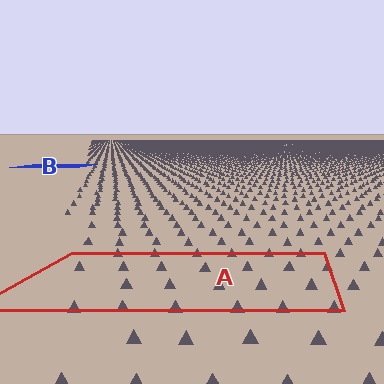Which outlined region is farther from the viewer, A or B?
Region B is farther from the viewer — the texture elements inside it appear smaller and more densely packed.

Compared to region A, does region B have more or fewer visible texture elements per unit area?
Region B has more texture elements per unit area — they are packed more densely because it is farther away.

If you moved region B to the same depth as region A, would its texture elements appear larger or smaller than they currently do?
They would appear larger. At a closer depth, the same texture elements are projected at a bigger on-screen size.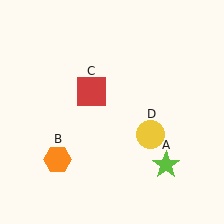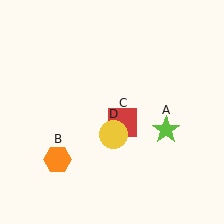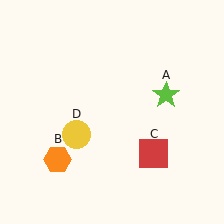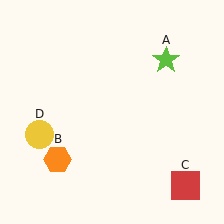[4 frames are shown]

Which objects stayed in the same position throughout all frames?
Orange hexagon (object B) remained stationary.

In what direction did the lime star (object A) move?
The lime star (object A) moved up.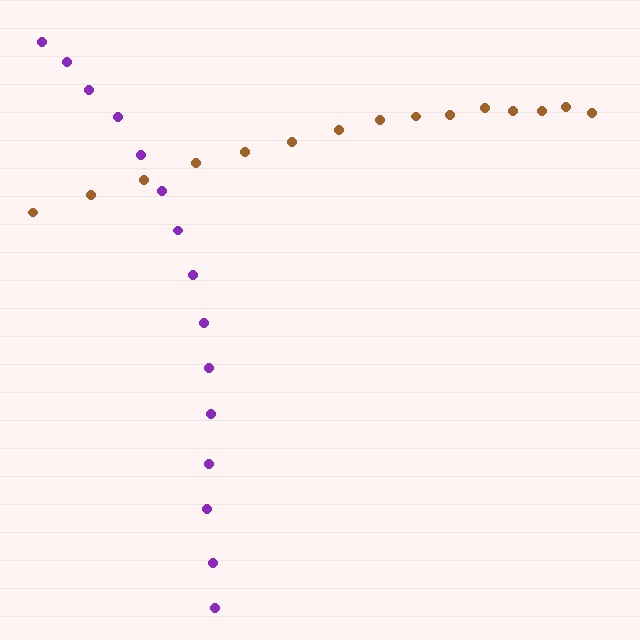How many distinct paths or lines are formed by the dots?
There are 2 distinct paths.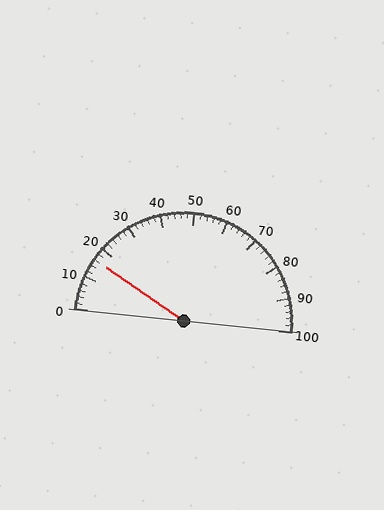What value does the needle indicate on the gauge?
The needle indicates approximately 16.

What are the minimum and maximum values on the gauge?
The gauge ranges from 0 to 100.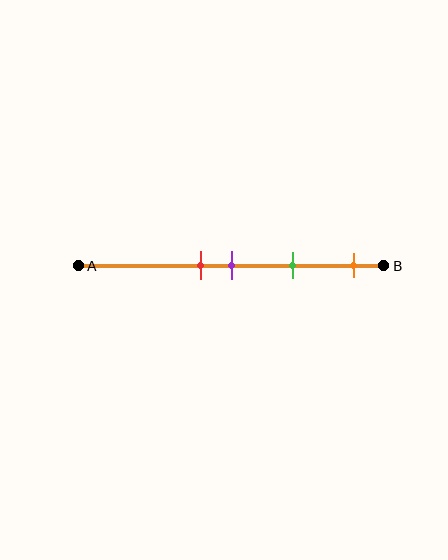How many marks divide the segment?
There are 4 marks dividing the segment.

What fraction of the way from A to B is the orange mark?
The orange mark is approximately 90% (0.9) of the way from A to B.